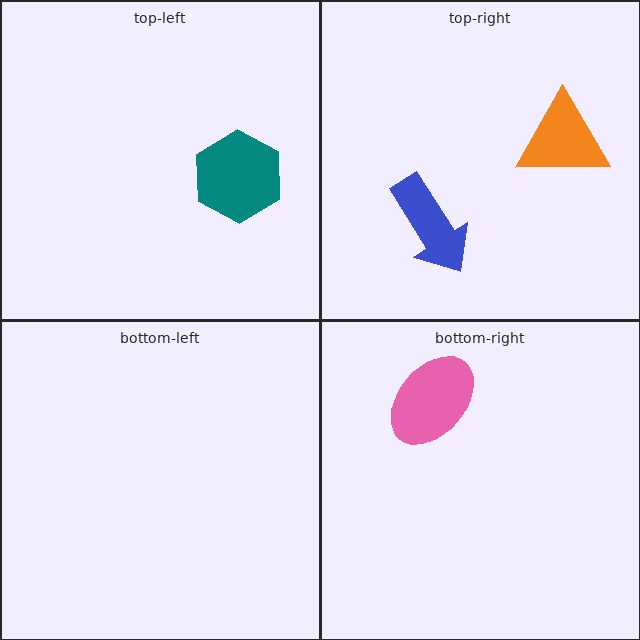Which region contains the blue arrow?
The top-right region.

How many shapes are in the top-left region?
1.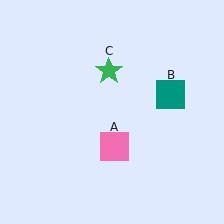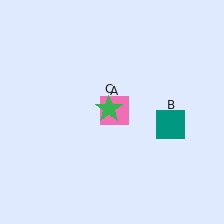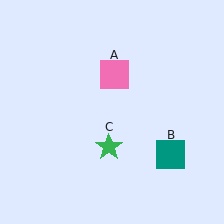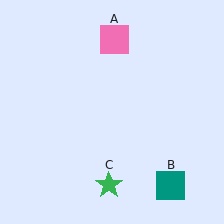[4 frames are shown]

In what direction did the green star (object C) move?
The green star (object C) moved down.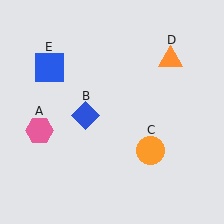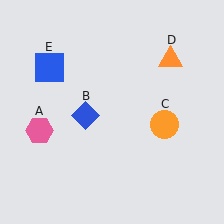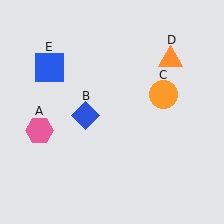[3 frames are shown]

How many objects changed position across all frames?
1 object changed position: orange circle (object C).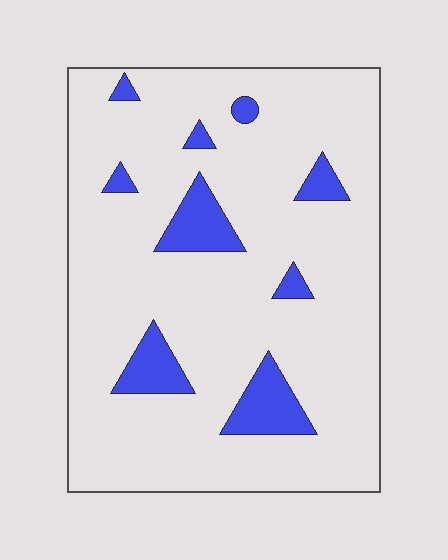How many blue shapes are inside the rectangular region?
9.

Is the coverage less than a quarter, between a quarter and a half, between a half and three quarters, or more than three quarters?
Less than a quarter.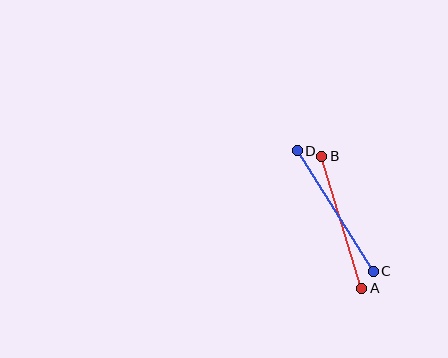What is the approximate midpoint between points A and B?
The midpoint is at approximately (342, 222) pixels.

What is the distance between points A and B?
The distance is approximately 138 pixels.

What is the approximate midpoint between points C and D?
The midpoint is at approximately (335, 211) pixels.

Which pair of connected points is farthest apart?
Points C and D are farthest apart.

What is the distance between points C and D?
The distance is approximately 142 pixels.